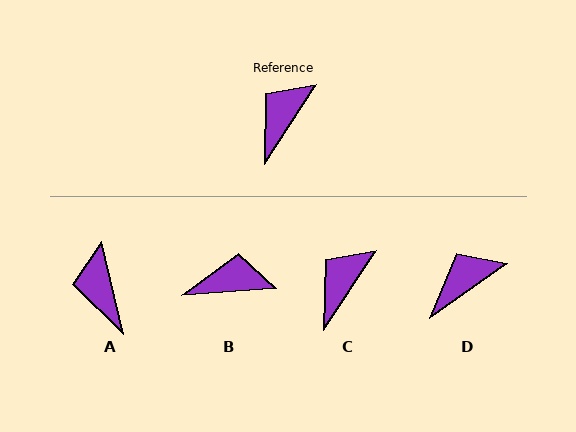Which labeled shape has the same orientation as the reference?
C.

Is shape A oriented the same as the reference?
No, it is off by about 47 degrees.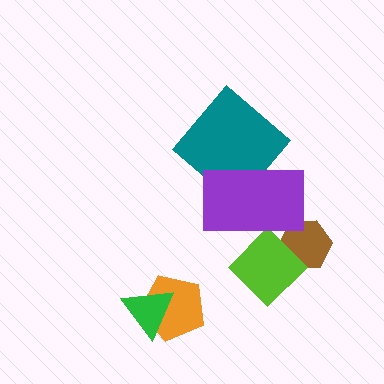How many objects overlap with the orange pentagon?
1 object overlaps with the orange pentagon.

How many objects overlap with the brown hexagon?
2 objects overlap with the brown hexagon.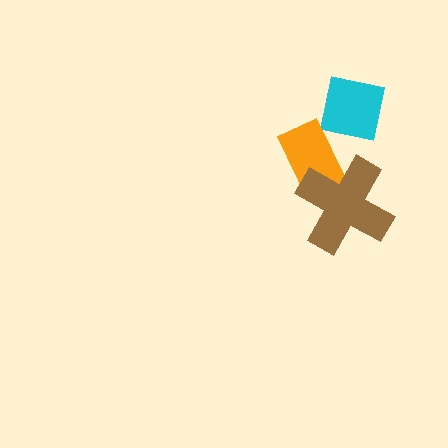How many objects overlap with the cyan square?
1 object overlaps with the cyan square.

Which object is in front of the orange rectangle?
The brown cross is in front of the orange rectangle.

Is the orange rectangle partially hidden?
Yes, it is partially covered by another shape.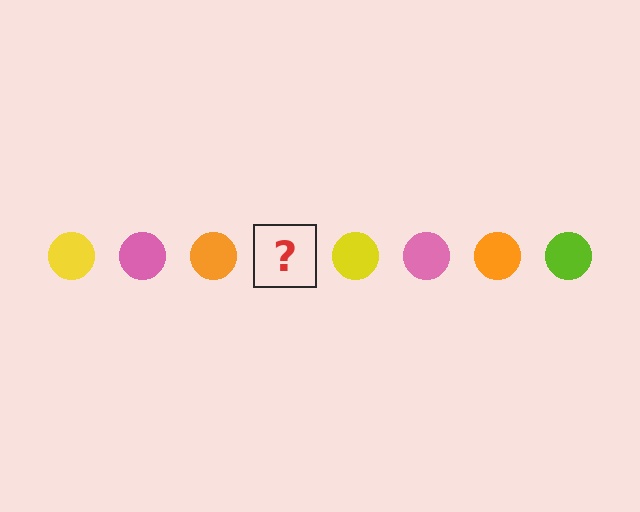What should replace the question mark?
The question mark should be replaced with a lime circle.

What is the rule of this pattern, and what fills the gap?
The rule is that the pattern cycles through yellow, pink, orange, lime circles. The gap should be filled with a lime circle.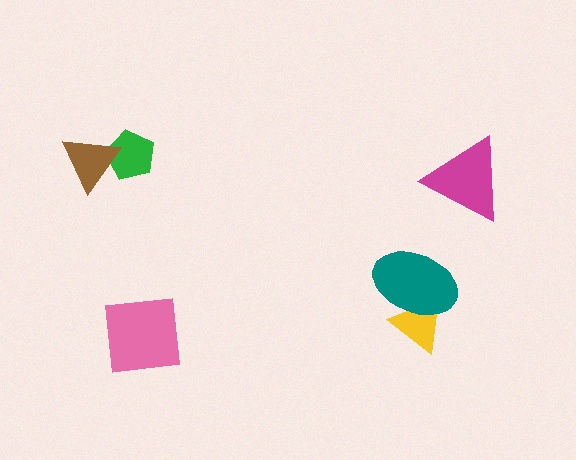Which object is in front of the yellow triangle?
The teal ellipse is in front of the yellow triangle.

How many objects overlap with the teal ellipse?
1 object overlaps with the teal ellipse.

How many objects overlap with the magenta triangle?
0 objects overlap with the magenta triangle.